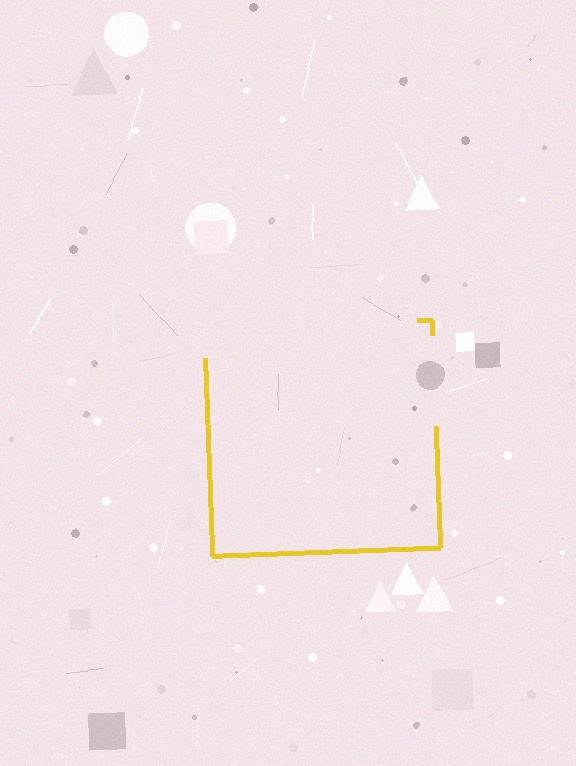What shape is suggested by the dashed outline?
The dashed outline suggests a square.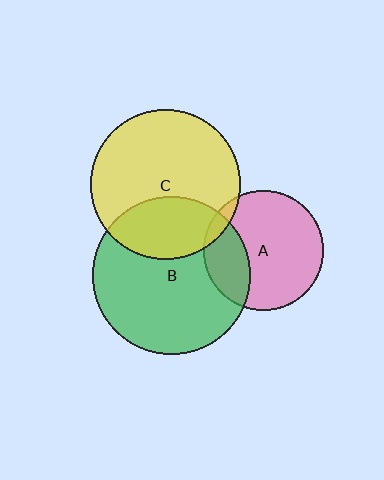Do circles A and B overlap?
Yes.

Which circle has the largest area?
Circle B (green).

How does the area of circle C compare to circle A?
Approximately 1.6 times.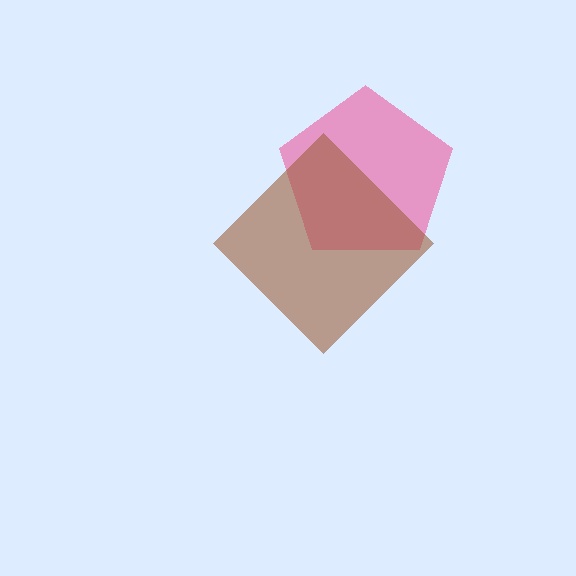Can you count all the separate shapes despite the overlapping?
Yes, there are 2 separate shapes.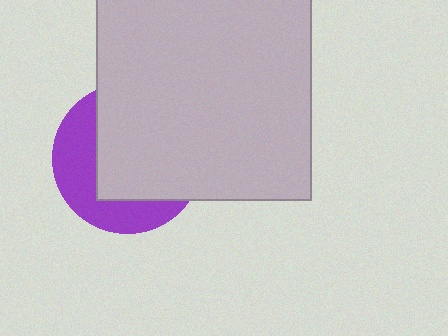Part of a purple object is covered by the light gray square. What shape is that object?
It is a circle.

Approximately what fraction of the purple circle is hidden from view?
Roughly 63% of the purple circle is hidden behind the light gray square.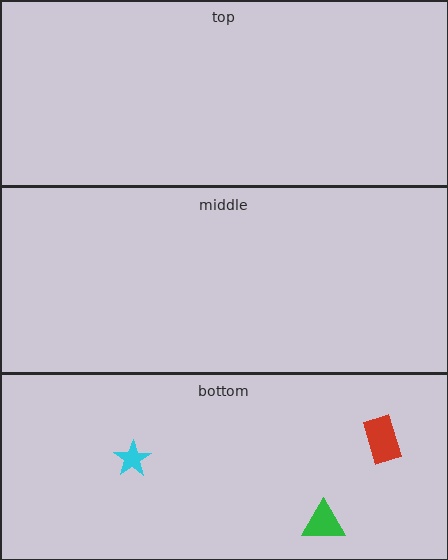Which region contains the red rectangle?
The bottom region.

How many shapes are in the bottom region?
3.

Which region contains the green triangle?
The bottom region.